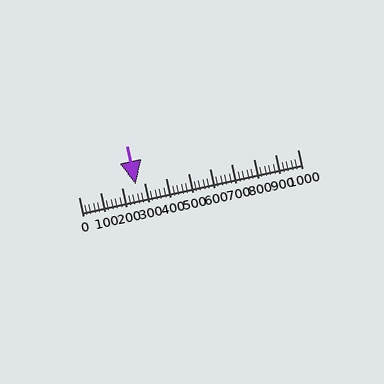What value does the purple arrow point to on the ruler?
The purple arrow points to approximately 260.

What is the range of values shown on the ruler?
The ruler shows values from 0 to 1000.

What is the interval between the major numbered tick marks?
The major tick marks are spaced 100 units apart.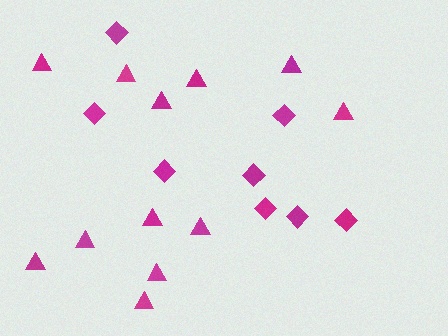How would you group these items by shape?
There are 2 groups: one group of triangles (12) and one group of diamonds (8).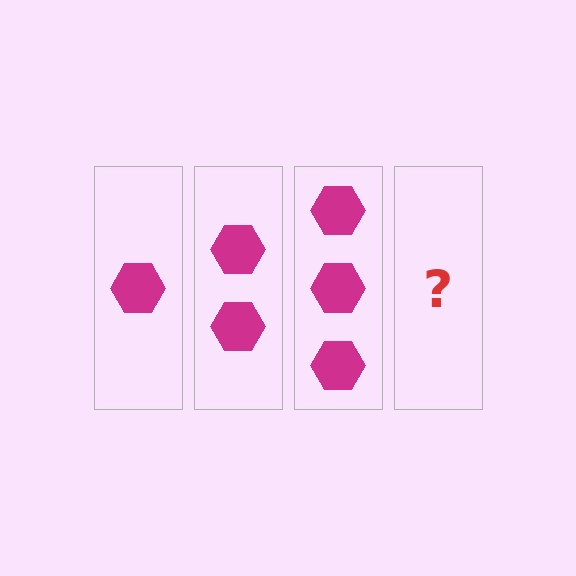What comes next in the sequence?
The next element should be 4 hexagons.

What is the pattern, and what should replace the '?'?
The pattern is that each step adds one more hexagon. The '?' should be 4 hexagons.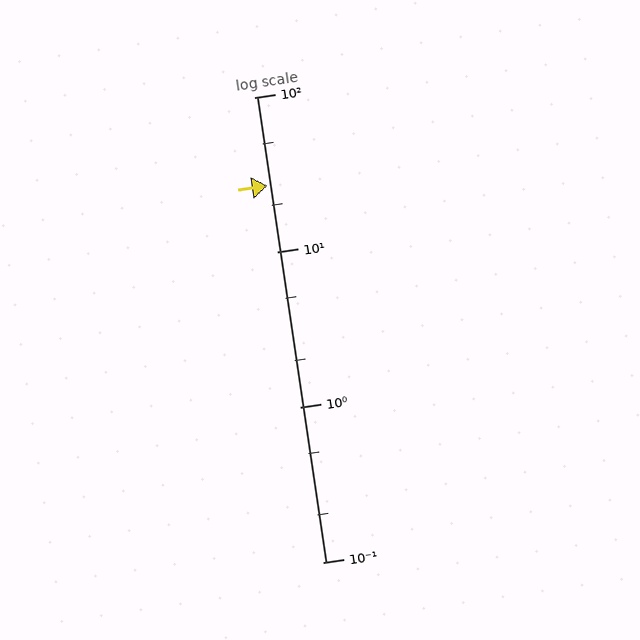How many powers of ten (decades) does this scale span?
The scale spans 3 decades, from 0.1 to 100.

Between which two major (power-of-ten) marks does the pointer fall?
The pointer is between 10 and 100.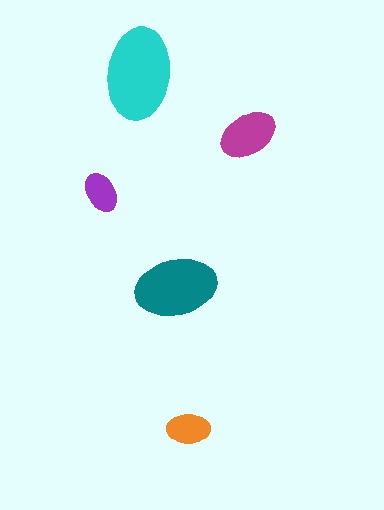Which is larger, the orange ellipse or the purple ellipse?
The orange one.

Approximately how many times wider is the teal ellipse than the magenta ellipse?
About 1.5 times wider.